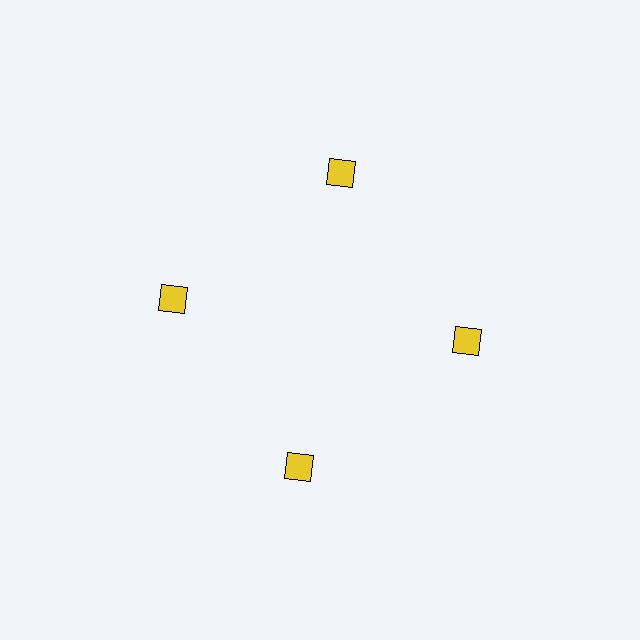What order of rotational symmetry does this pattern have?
This pattern has 4-fold rotational symmetry.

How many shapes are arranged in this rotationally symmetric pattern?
There are 4 shapes, arranged in 4 groups of 1.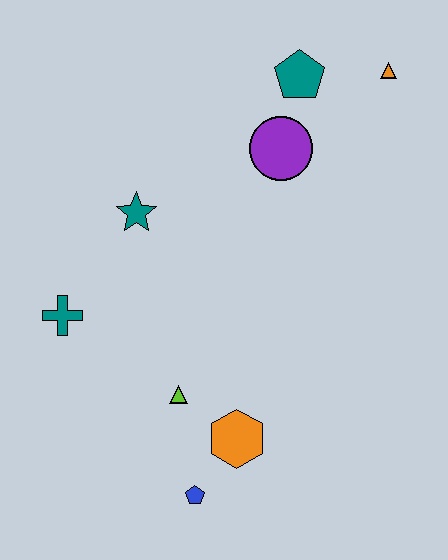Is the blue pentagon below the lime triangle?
Yes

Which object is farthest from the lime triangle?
The orange triangle is farthest from the lime triangle.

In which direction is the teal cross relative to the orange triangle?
The teal cross is to the left of the orange triangle.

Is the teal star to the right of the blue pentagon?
No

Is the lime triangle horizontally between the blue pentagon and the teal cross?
Yes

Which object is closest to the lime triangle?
The orange hexagon is closest to the lime triangle.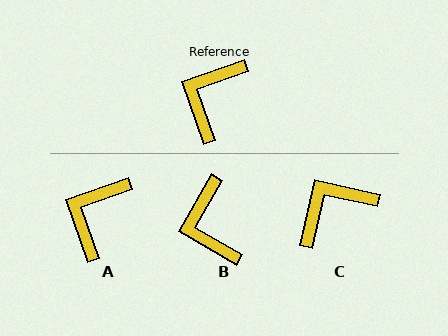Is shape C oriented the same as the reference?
No, it is off by about 32 degrees.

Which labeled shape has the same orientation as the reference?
A.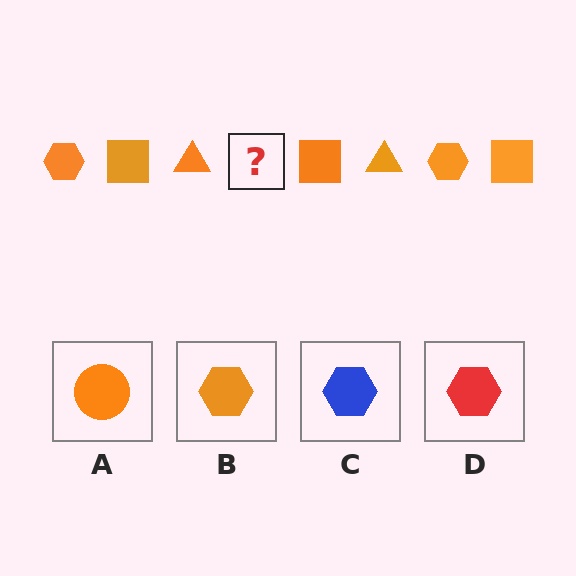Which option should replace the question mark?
Option B.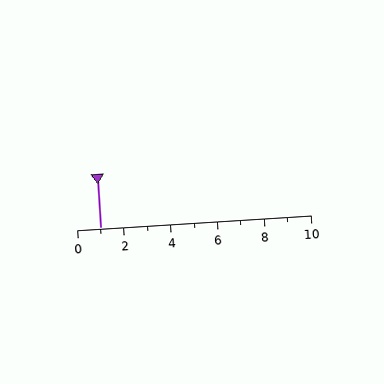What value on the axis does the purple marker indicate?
The marker indicates approximately 1.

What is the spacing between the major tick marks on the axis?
The major ticks are spaced 2 apart.